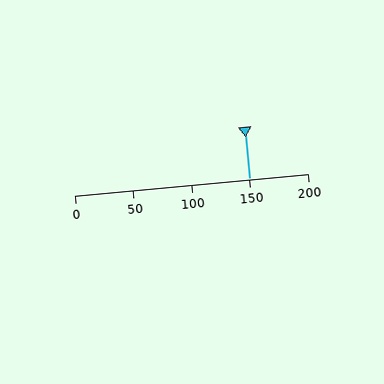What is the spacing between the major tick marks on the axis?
The major ticks are spaced 50 apart.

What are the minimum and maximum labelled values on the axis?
The axis runs from 0 to 200.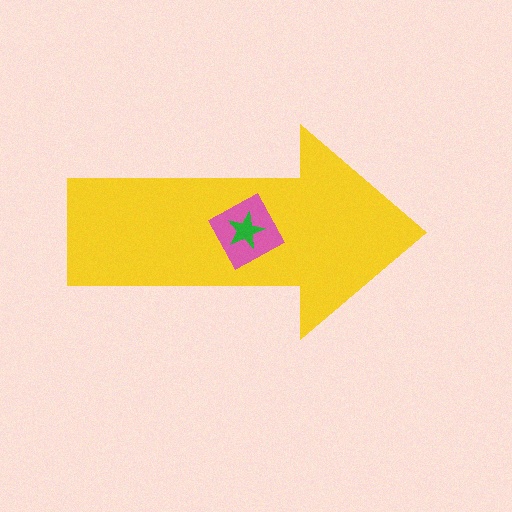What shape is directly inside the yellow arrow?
The pink square.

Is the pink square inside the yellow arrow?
Yes.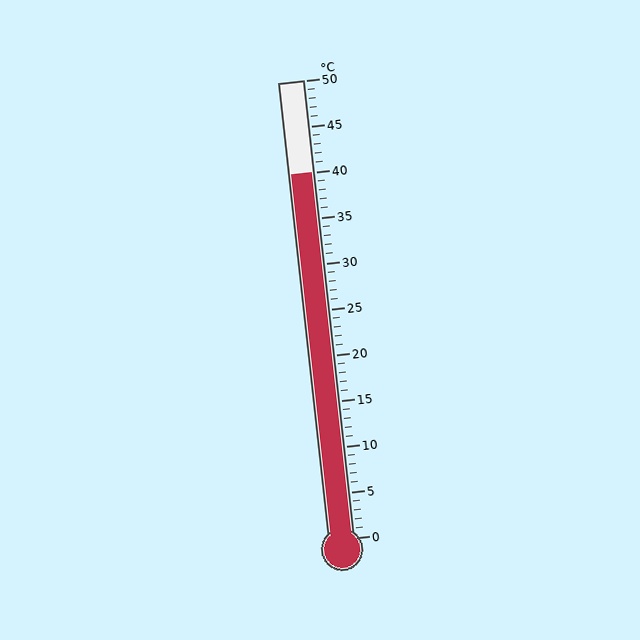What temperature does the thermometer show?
The thermometer shows approximately 40°C.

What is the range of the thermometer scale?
The thermometer scale ranges from 0°C to 50°C.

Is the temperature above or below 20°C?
The temperature is above 20°C.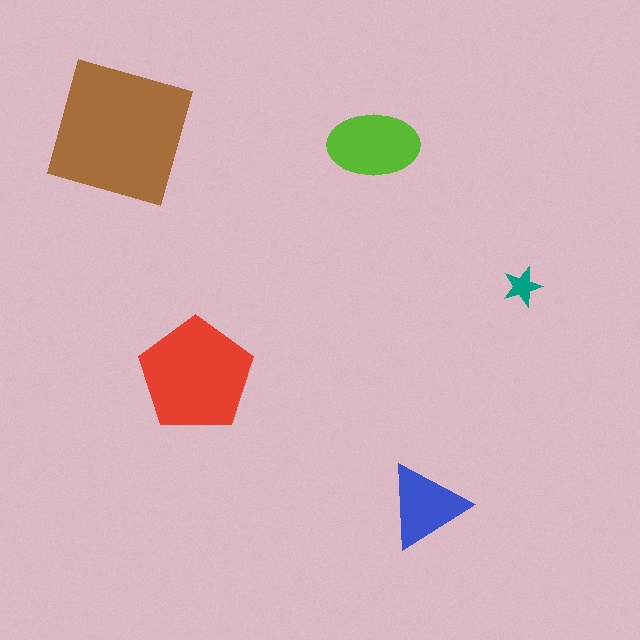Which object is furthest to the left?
The brown square is leftmost.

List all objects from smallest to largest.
The teal star, the blue triangle, the lime ellipse, the red pentagon, the brown square.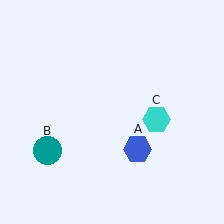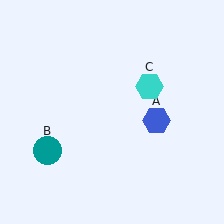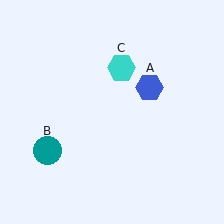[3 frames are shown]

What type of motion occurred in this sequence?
The blue hexagon (object A), cyan hexagon (object C) rotated counterclockwise around the center of the scene.